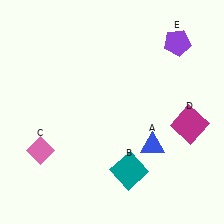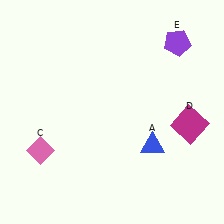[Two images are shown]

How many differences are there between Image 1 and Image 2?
There is 1 difference between the two images.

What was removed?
The teal square (B) was removed in Image 2.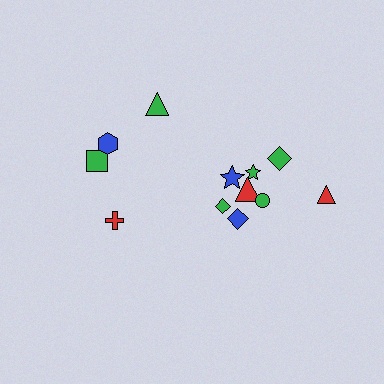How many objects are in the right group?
There are 8 objects.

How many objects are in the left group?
There are 4 objects.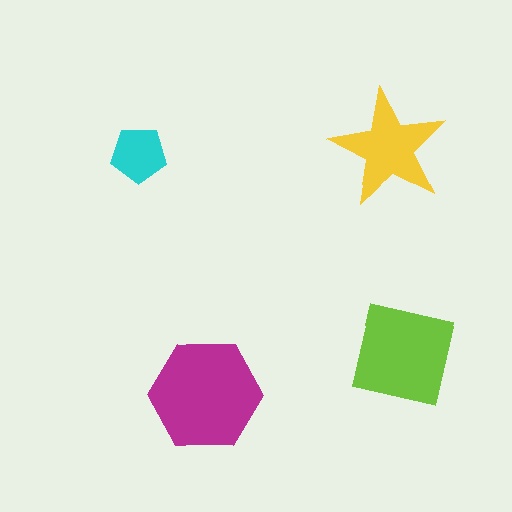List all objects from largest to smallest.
The magenta hexagon, the lime square, the yellow star, the cyan pentagon.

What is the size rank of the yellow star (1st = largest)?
3rd.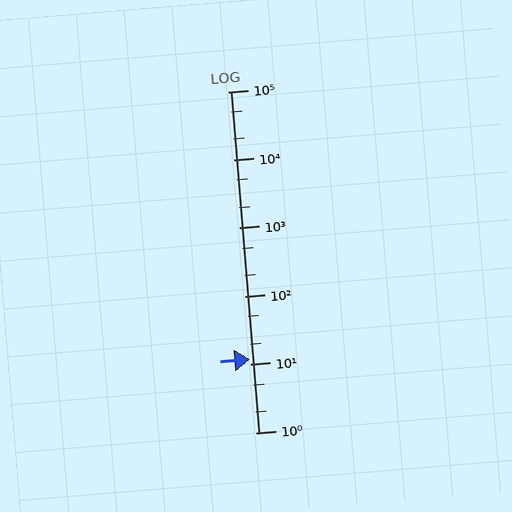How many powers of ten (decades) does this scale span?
The scale spans 5 decades, from 1 to 100000.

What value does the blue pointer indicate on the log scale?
The pointer indicates approximately 12.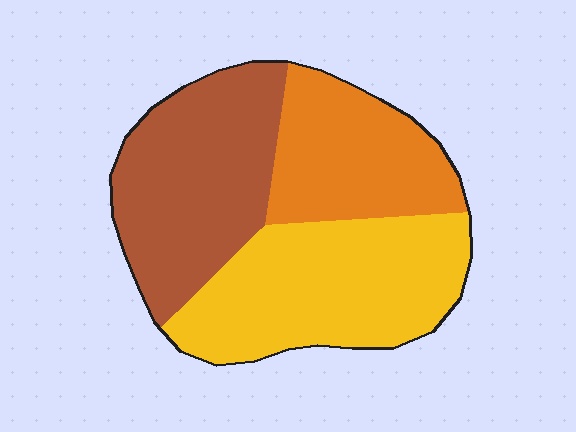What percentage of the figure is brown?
Brown takes up about three eighths (3/8) of the figure.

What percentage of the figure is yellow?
Yellow takes up about two fifths (2/5) of the figure.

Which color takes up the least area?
Orange, at roughly 25%.